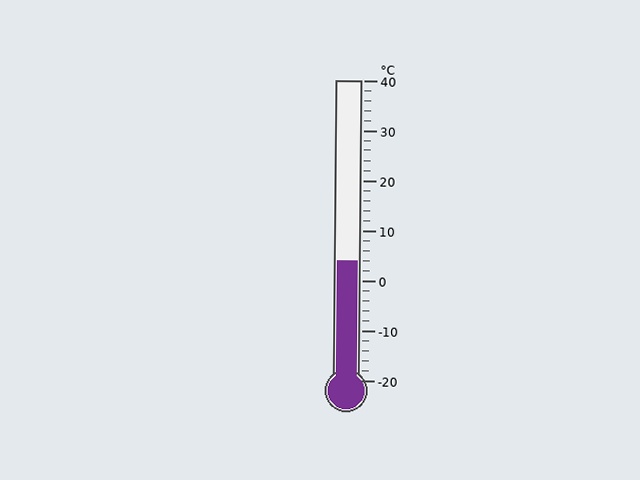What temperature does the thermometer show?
The thermometer shows approximately 4°C.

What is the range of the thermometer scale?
The thermometer scale ranges from -20°C to 40°C.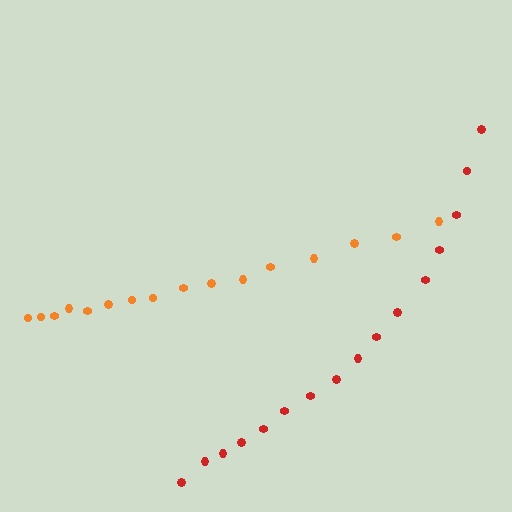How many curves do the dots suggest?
There are 2 distinct paths.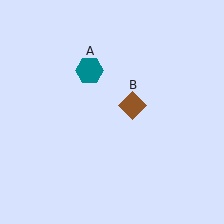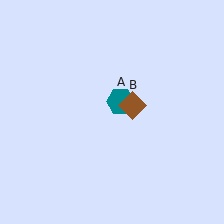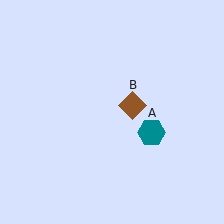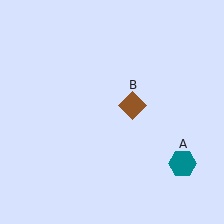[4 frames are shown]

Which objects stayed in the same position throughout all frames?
Brown diamond (object B) remained stationary.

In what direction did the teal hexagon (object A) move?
The teal hexagon (object A) moved down and to the right.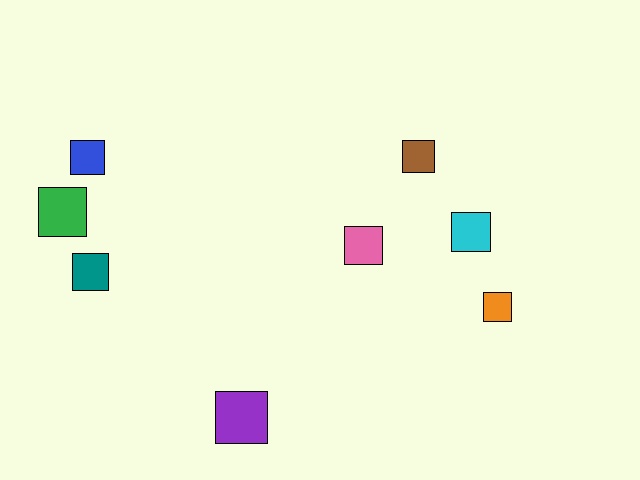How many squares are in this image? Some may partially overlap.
There are 8 squares.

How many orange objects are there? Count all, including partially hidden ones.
There is 1 orange object.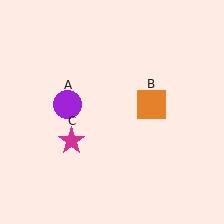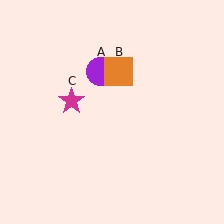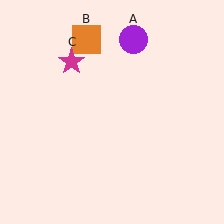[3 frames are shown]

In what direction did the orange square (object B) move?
The orange square (object B) moved up and to the left.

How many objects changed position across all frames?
3 objects changed position: purple circle (object A), orange square (object B), magenta star (object C).